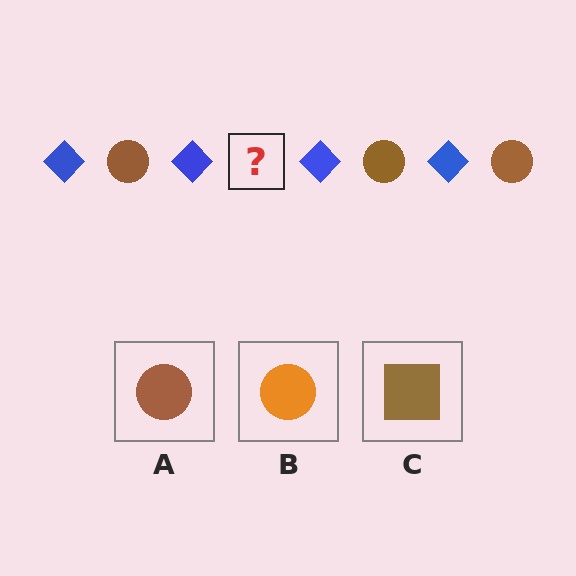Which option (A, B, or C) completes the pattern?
A.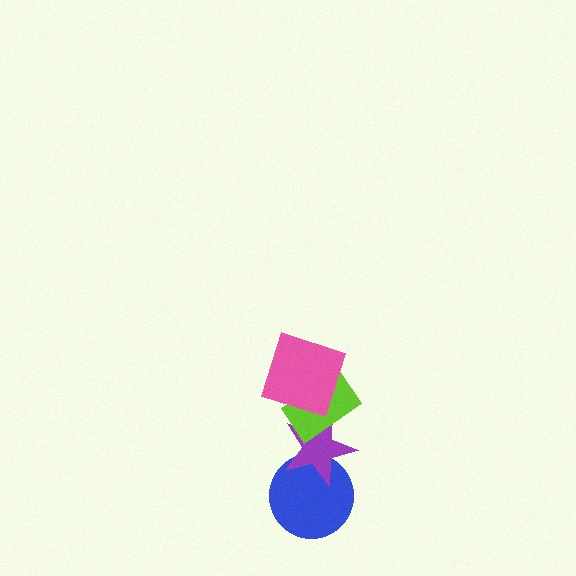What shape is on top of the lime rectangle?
The pink square is on top of the lime rectangle.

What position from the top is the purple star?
The purple star is 3rd from the top.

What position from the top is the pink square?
The pink square is 1st from the top.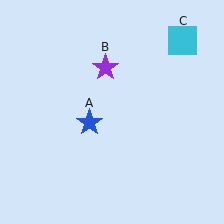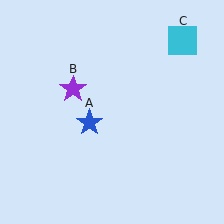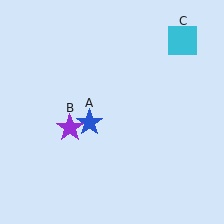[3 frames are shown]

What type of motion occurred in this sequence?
The purple star (object B) rotated counterclockwise around the center of the scene.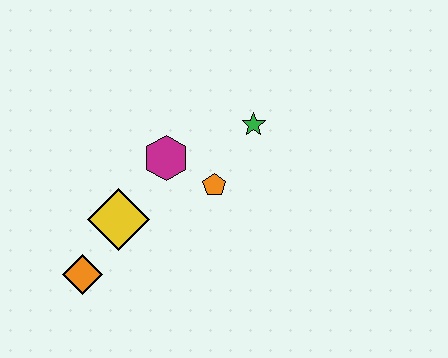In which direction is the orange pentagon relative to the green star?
The orange pentagon is below the green star.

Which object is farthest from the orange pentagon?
The orange diamond is farthest from the orange pentagon.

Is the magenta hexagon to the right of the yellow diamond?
Yes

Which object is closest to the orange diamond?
The yellow diamond is closest to the orange diamond.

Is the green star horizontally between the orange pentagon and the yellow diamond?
No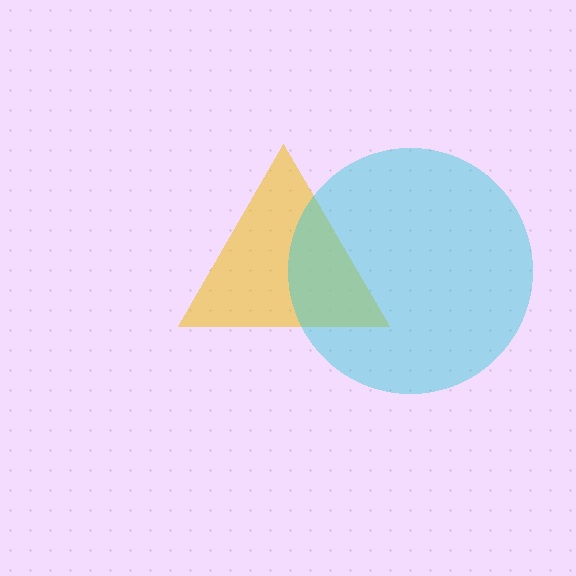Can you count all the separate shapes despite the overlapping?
Yes, there are 2 separate shapes.